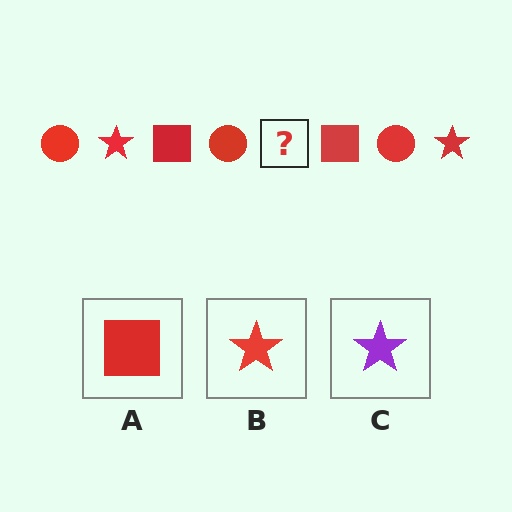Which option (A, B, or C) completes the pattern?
B.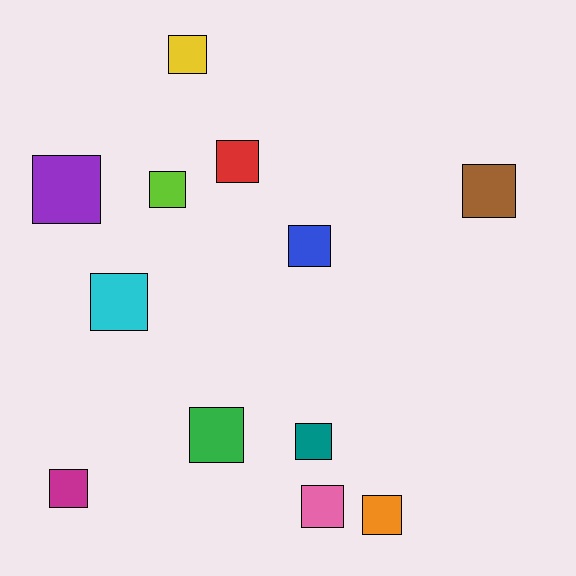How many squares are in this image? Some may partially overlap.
There are 12 squares.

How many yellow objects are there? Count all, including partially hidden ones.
There is 1 yellow object.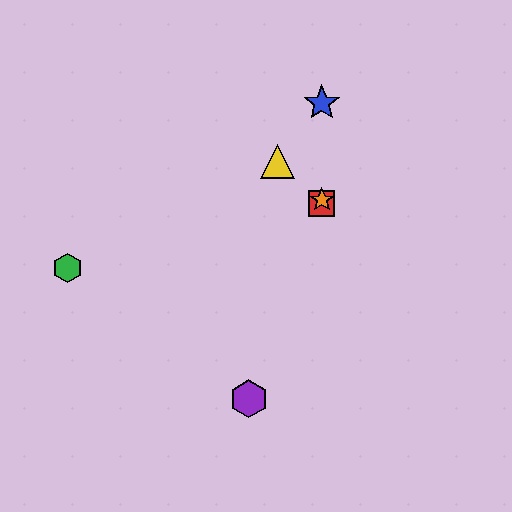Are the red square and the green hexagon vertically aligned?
No, the red square is at x≈322 and the green hexagon is at x≈67.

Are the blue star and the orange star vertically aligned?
Yes, both are at x≈322.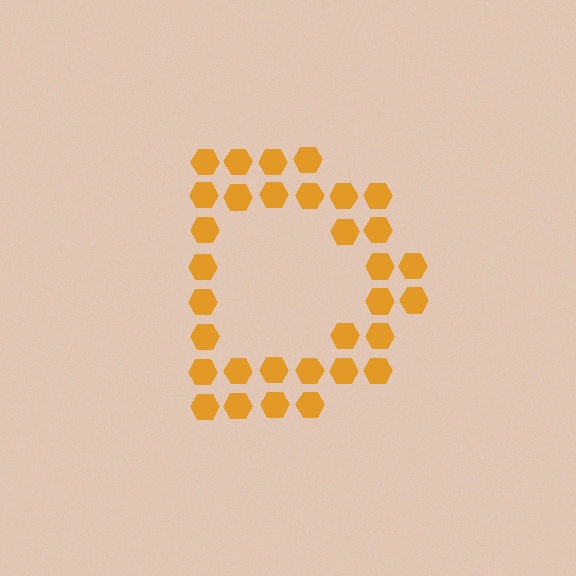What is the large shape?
The large shape is the letter D.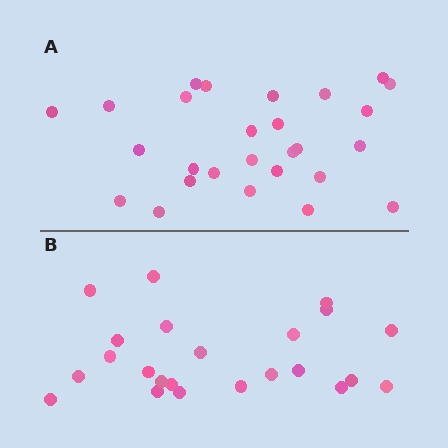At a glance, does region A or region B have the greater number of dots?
Region A (the top region) has more dots.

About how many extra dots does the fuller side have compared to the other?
Region A has about 4 more dots than region B.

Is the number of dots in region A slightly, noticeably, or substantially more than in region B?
Region A has only slightly more — the two regions are fairly close. The ratio is roughly 1.2 to 1.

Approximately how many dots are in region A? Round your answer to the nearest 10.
About 30 dots. (The exact count is 27, which rounds to 30.)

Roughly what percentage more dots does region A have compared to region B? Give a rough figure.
About 15% more.